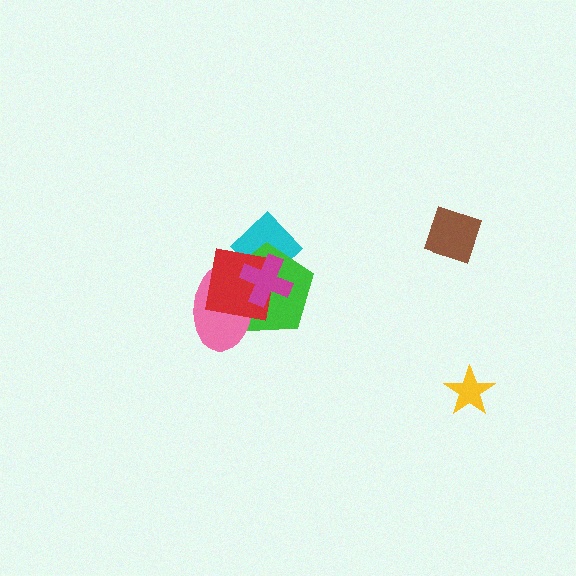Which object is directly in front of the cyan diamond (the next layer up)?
The green pentagon is directly in front of the cyan diamond.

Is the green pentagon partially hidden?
Yes, it is partially covered by another shape.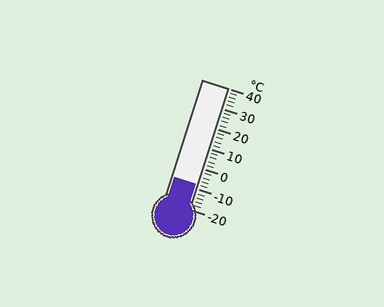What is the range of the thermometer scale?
The thermometer scale ranges from -20°C to 40°C.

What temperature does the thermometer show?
The thermometer shows approximately -8°C.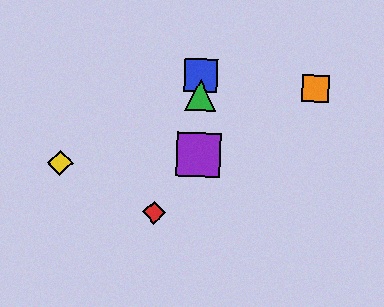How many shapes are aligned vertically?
3 shapes (the blue square, the green triangle, the purple square) are aligned vertically.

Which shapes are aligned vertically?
The blue square, the green triangle, the purple square are aligned vertically.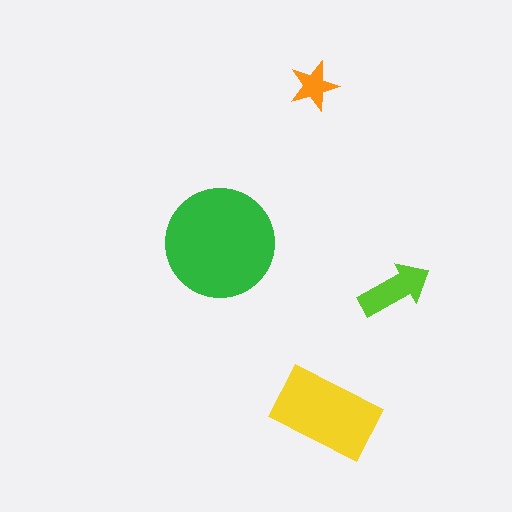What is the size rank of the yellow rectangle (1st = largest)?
2nd.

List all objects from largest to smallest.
The green circle, the yellow rectangle, the lime arrow, the orange star.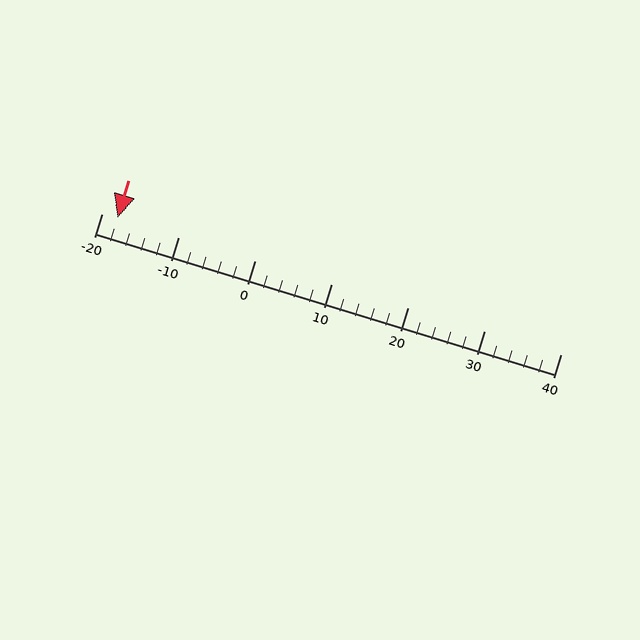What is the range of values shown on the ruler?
The ruler shows values from -20 to 40.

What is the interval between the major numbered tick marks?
The major tick marks are spaced 10 units apart.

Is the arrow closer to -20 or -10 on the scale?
The arrow is closer to -20.